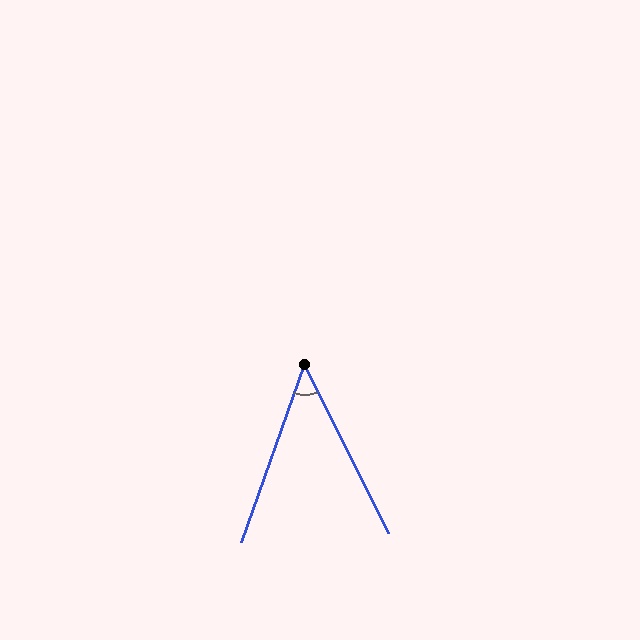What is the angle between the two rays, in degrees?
Approximately 46 degrees.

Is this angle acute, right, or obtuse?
It is acute.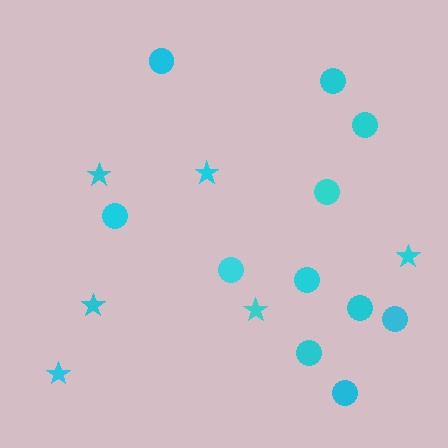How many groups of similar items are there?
There are 2 groups: one group of circles (11) and one group of stars (6).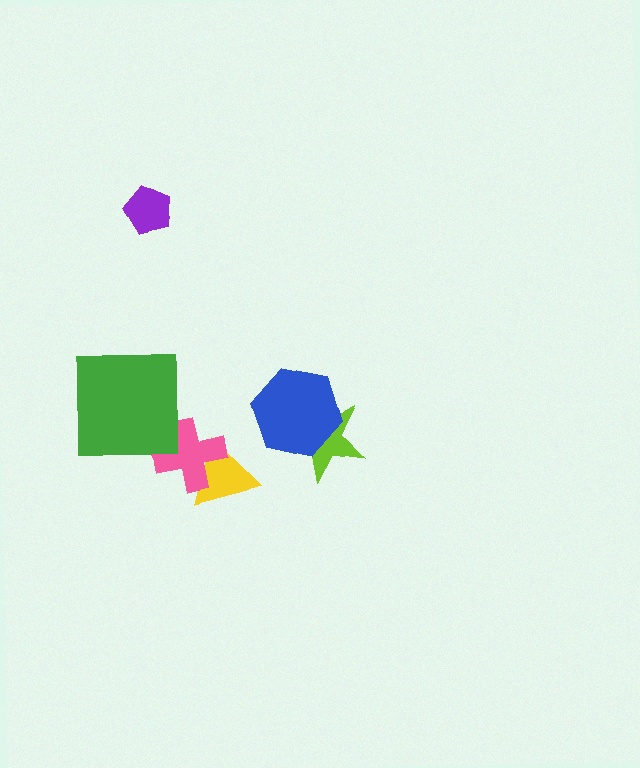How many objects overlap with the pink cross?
1 object overlaps with the pink cross.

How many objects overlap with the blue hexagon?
1 object overlaps with the blue hexagon.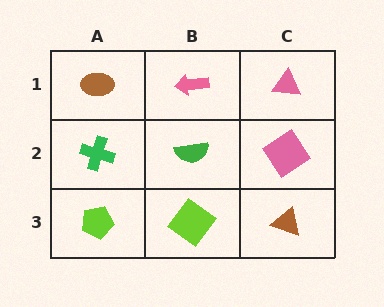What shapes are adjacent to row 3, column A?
A green cross (row 2, column A), a lime diamond (row 3, column B).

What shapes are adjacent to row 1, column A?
A green cross (row 2, column A), a pink arrow (row 1, column B).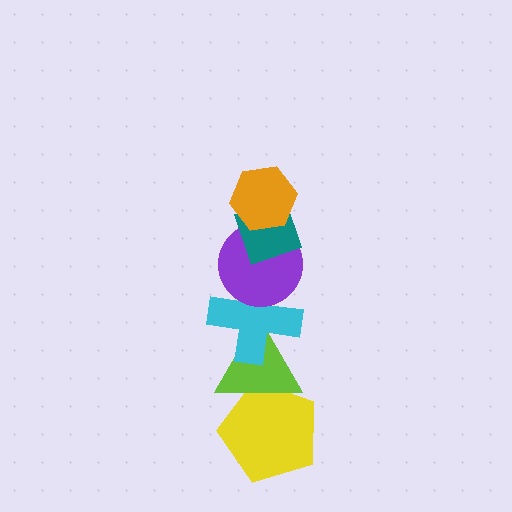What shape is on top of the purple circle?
The teal diamond is on top of the purple circle.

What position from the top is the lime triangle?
The lime triangle is 5th from the top.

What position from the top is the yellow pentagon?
The yellow pentagon is 6th from the top.